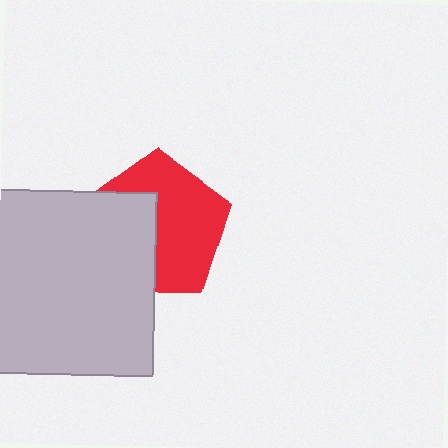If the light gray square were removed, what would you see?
You would see the complete red pentagon.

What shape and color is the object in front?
The object in front is a light gray square.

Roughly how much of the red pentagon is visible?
About half of it is visible (roughly 58%).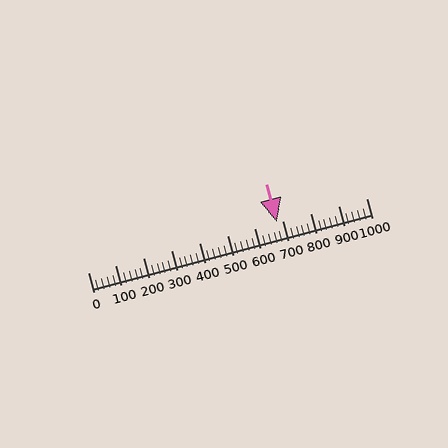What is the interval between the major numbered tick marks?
The major tick marks are spaced 100 units apart.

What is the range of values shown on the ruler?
The ruler shows values from 0 to 1000.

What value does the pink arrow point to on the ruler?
The pink arrow points to approximately 679.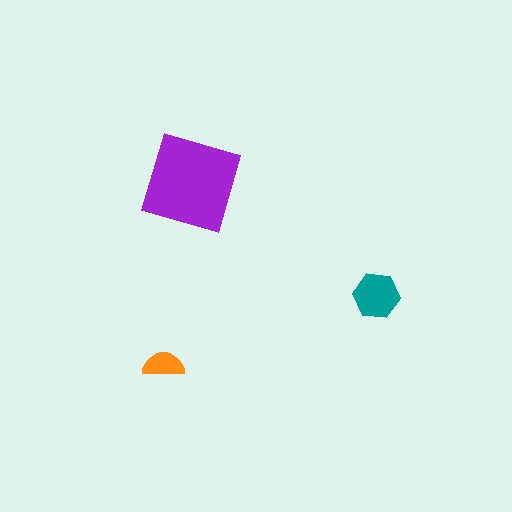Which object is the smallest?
The orange semicircle.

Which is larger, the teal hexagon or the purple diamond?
The purple diamond.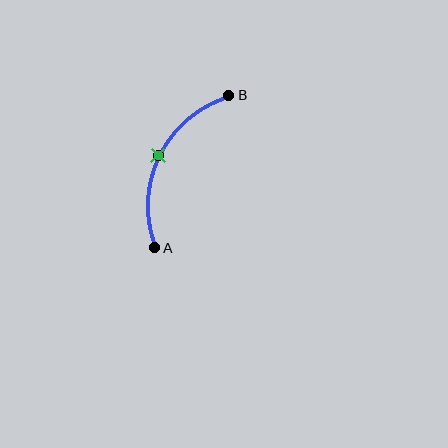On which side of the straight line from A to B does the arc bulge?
The arc bulges to the left of the straight line connecting A and B.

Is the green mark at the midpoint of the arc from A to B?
Yes. The green mark lies on the arc at equal arc-length from both A and B — it is the arc midpoint.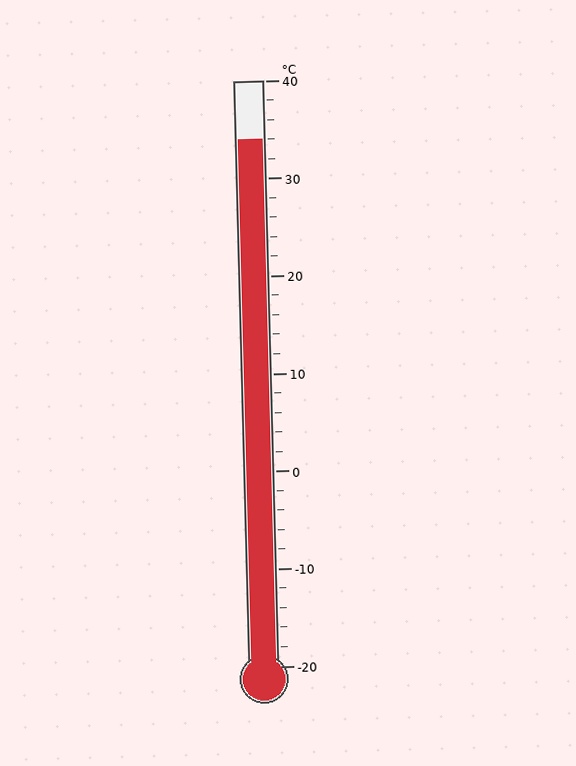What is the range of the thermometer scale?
The thermometer scale ranges from -20°C to 40°C.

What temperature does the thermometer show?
The thermometer shows approximately 34°C.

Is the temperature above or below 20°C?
The temperature is above 20°C.